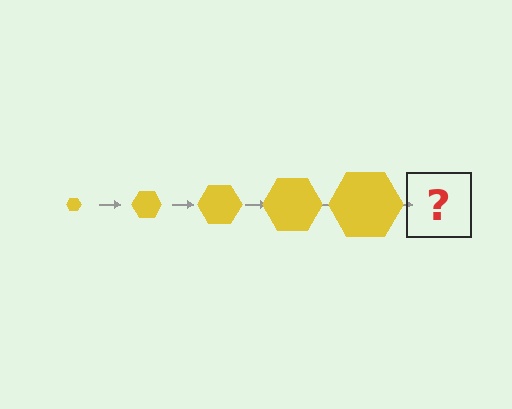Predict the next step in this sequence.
The next step is a yellow hexagon, larger than the previous one.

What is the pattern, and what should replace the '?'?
The pattern is that the hexagon gets progressively larger each step. The '?' should be a yellow hexagon, larger than the previous one.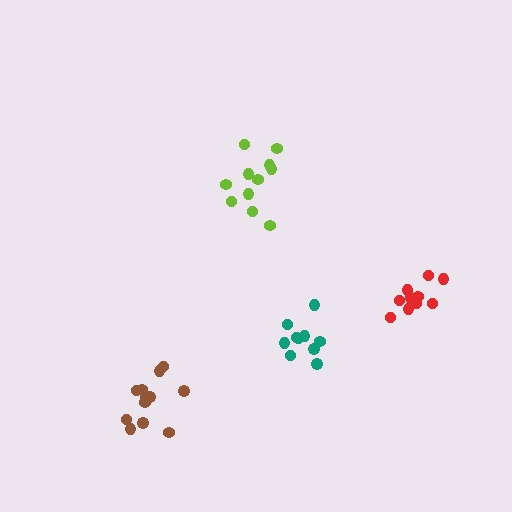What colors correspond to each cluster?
The clusters are colored: teal, lime, brown, red.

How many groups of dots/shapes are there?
There are 4 groups.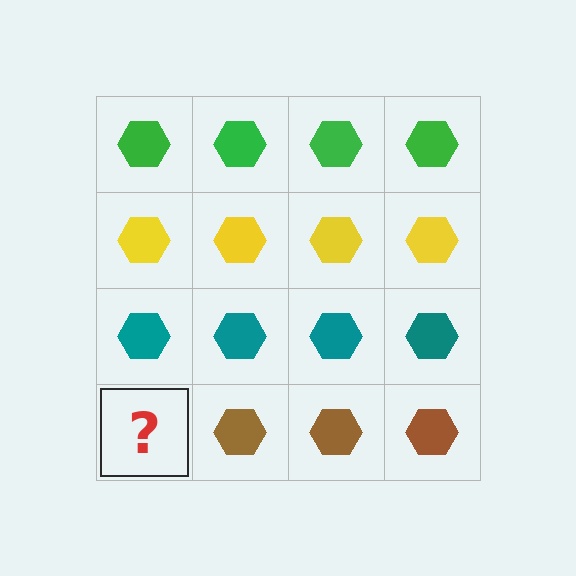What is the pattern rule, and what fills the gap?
The rule is that each row has a consistent color. The gap should be filled with a brown hexagon.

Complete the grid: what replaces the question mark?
The question mark should be replaced with a brown hexagon.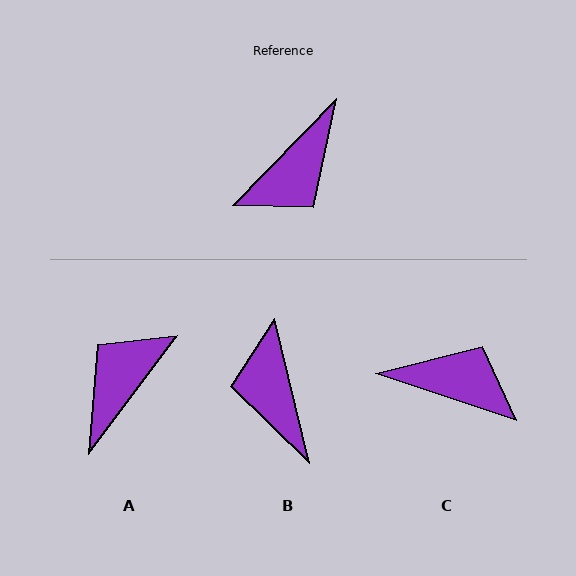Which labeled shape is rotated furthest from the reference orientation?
A, about 172 degrees away.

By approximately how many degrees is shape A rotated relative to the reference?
Approximately 172 degrees clockwise.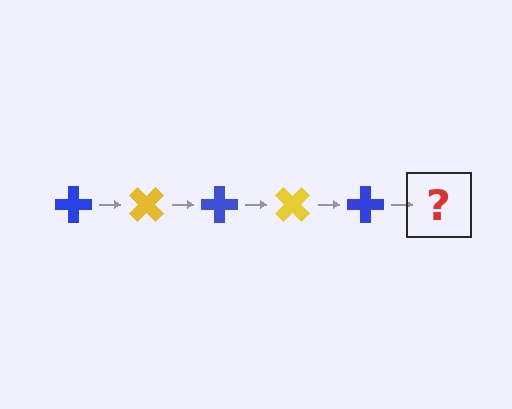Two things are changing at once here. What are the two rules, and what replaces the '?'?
The two rules are that it rotates 45 degrees each step and the color cycles through blue and yellow. The '?' should be a yellow cross, rotated 225 degrees from the start.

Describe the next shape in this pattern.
It should be a yellow cross, rotated 225 degrees from the start.